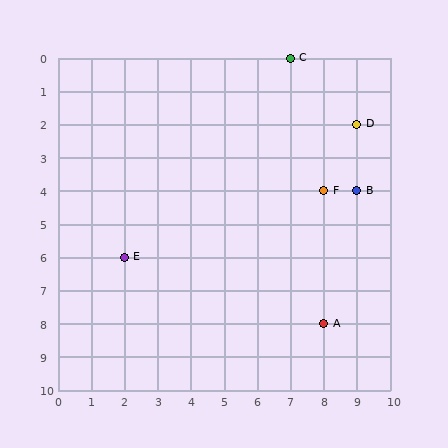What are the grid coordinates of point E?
Point E is at grid coordinates (2, 6).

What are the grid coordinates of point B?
Point B is at grid coordinates (9, 4).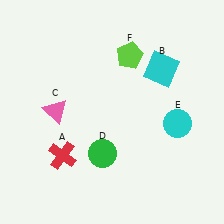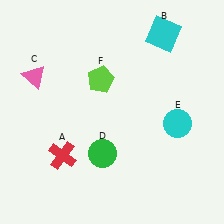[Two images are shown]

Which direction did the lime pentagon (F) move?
The lime pentagon (F) moved left.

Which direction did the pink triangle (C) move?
The pink triangle (C) moved up.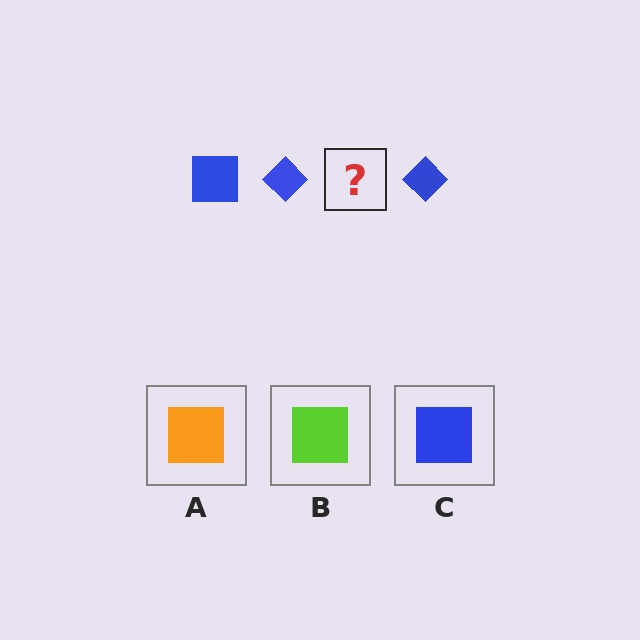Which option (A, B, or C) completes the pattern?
C.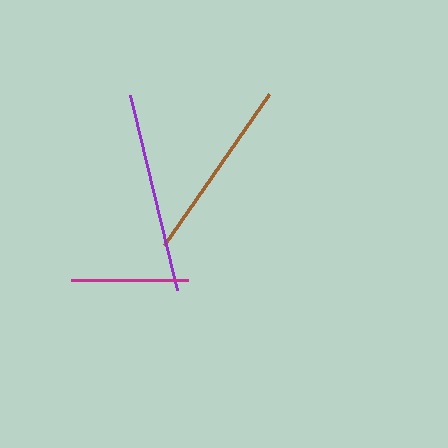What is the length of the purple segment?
The purple segment is approximately 201 pixels long.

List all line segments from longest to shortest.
From longest to shortest: purple, brown, magenta.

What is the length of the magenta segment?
The magenta segment is approximately 117 pixels long.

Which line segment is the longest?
The purple line is the longest at approximately 201 pixels.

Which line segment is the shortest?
The magenta line is the shortest at approximately 117 pixels.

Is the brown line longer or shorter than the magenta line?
The brown line is longer than the magenta line.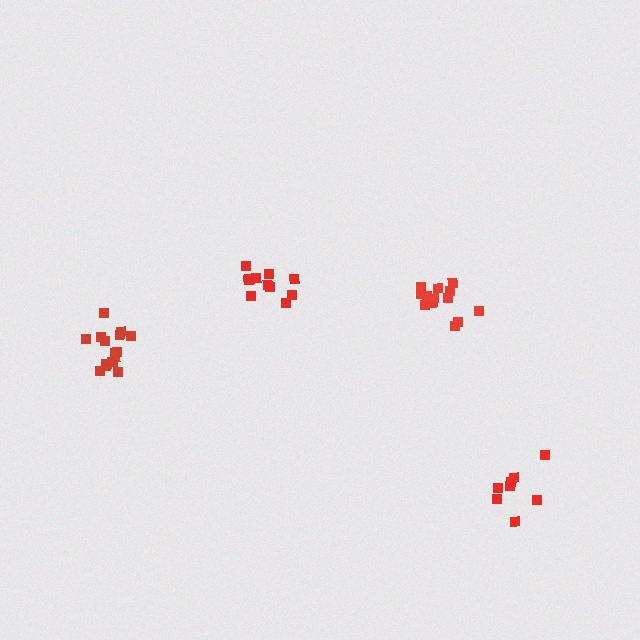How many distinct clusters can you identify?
There are 4 distinct clusters.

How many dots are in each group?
Group 1: 11 dots, Group 2: 13 dots, Group 3: 9 dots, Group 4: 15 dots (48 total).